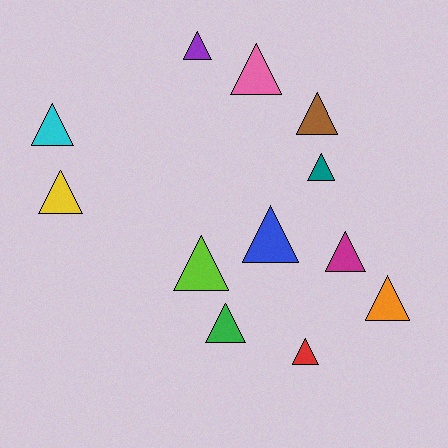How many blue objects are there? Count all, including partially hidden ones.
There is 1 blue object.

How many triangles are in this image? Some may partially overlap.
There are 12 triangles.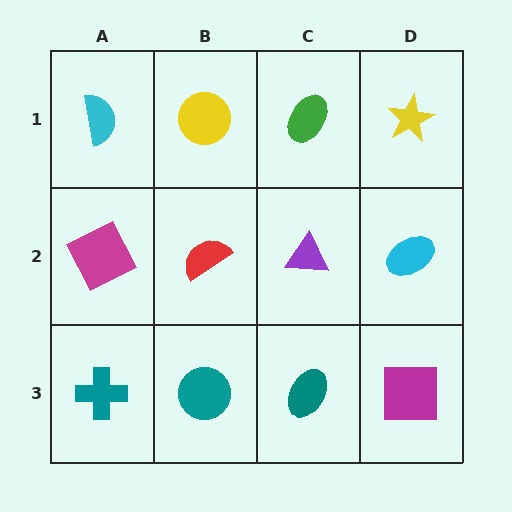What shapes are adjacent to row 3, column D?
A cyan ellipse (row 2, column D), a teal ellipse (row 3, column C).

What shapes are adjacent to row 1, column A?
A magenta square (row 2, column A), a yellow circle (row 1, column B).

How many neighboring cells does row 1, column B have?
3.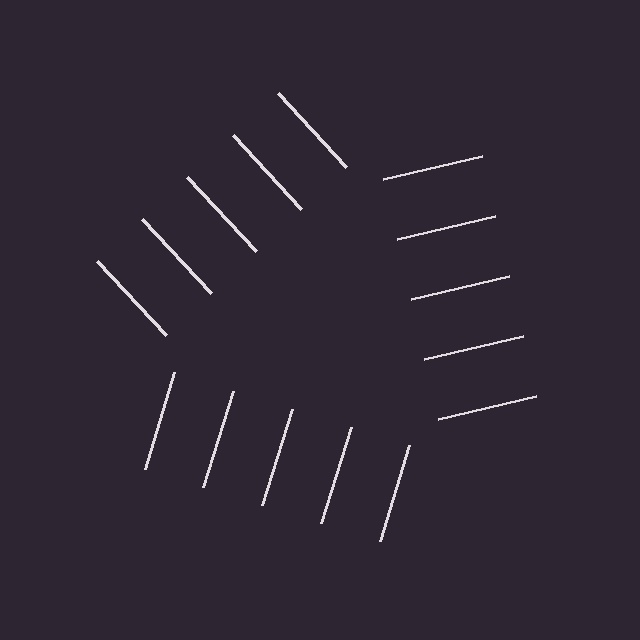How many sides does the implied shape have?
3 sides — the line-ends trace a triangle.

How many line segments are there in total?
15 — 5 along each of the 3 edges.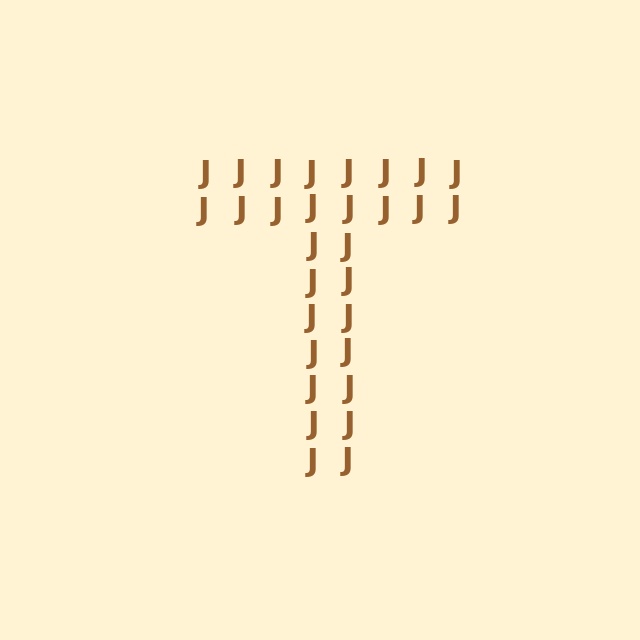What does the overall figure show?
The overall figure shows the letter T.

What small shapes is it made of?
It is made of small letter J's.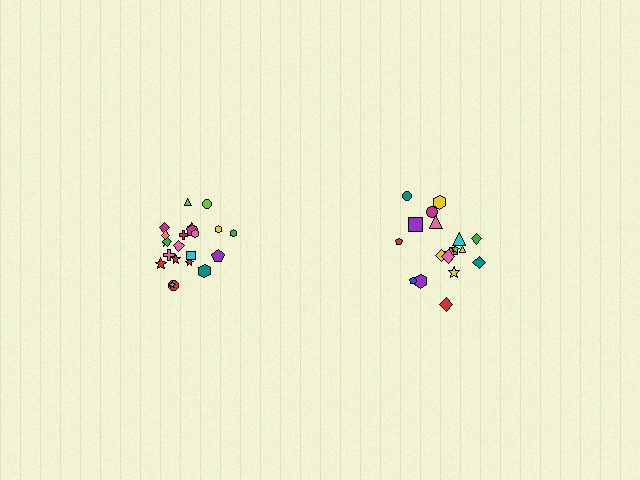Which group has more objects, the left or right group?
The left group.